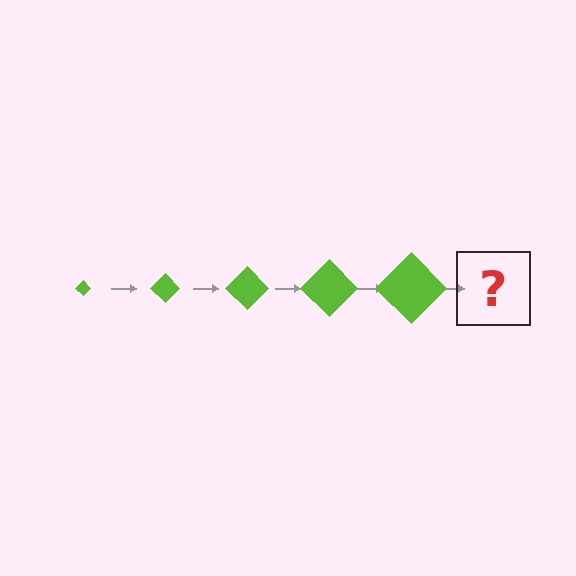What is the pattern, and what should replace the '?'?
The pattern is that the diamond gets progressively larger each step. The '?' should be a lime diamond, larger than the previous one.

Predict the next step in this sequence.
The next step is a lime diamond, larger than the previous one.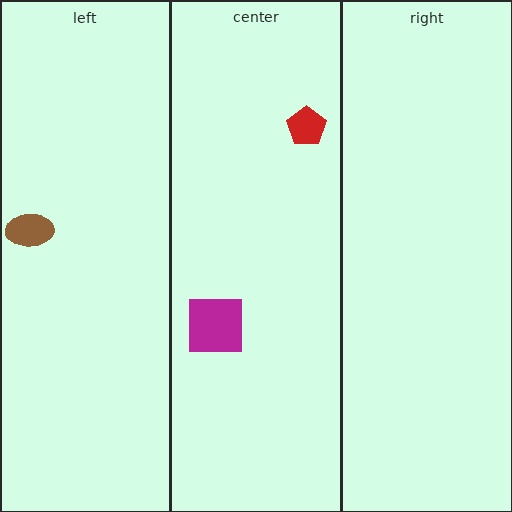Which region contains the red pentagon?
The center region.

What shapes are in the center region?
The red pentagon, the magenta square.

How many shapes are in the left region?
1.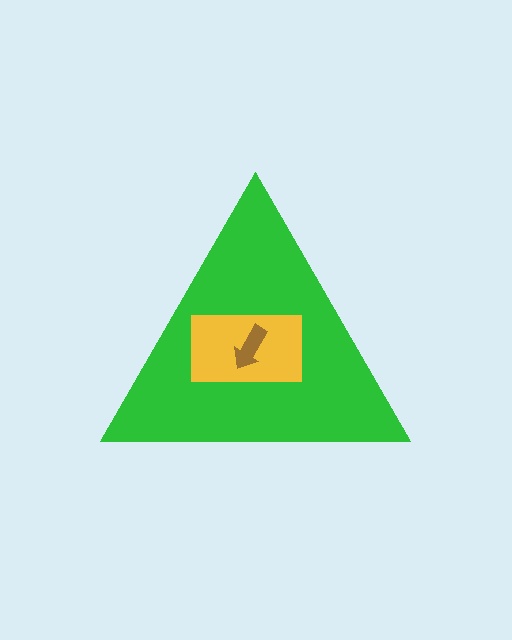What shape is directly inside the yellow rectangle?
The brown arrow.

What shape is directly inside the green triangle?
The yellow rectangle.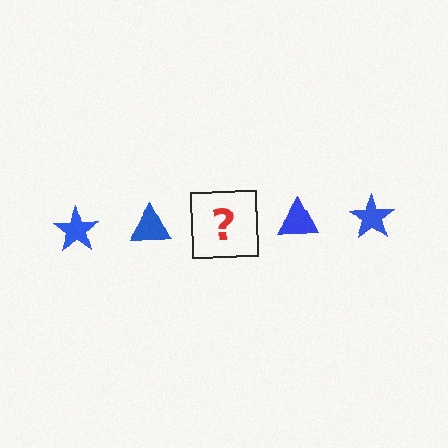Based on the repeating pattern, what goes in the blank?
The blank should be a blue star.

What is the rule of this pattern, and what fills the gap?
The rule is that the pattern cycles through star, triangle shapes in blue. The gap should be filled with a blue star.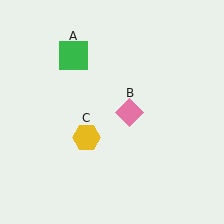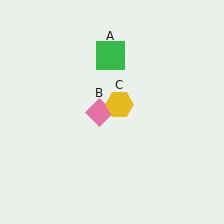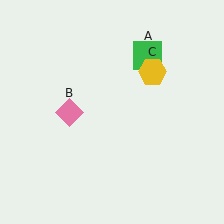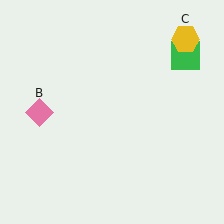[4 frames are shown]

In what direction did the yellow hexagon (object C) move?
The yellow hexagon (object C) moved up and to the right.